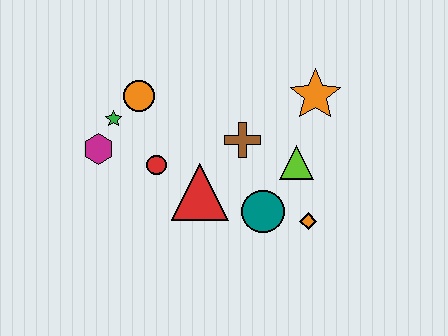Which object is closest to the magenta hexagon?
The green star is closest to the magenta hexagon.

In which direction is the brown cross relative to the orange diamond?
The brown cross is above the orange diamond.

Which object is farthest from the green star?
The orange diamond is farthest from the green star.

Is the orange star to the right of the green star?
Yes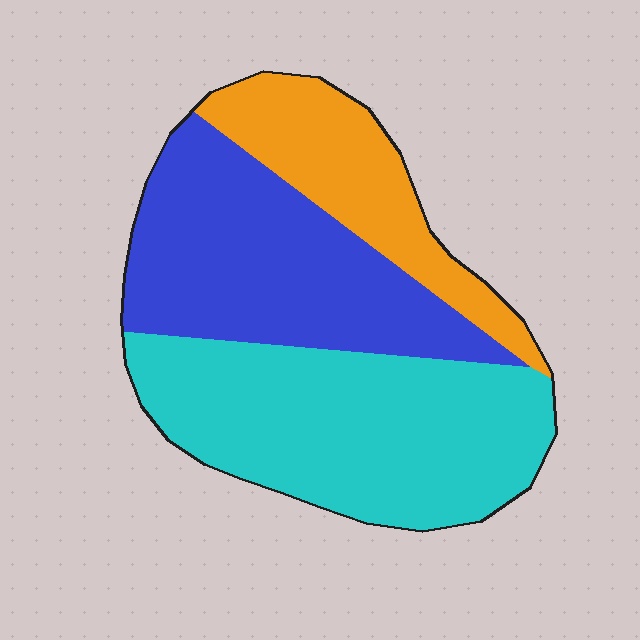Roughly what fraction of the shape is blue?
Blue takes up between a third and a half of the shape.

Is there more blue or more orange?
Blue.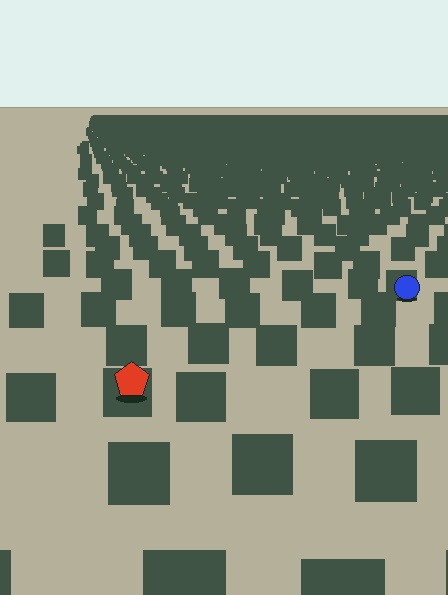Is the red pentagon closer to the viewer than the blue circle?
Yes. The red pentagon is closer — you can tell from the texture gradient: the ground texture is coarser near it.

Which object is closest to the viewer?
The red pentagon is closest. The texture marks near it are larger and more spread out.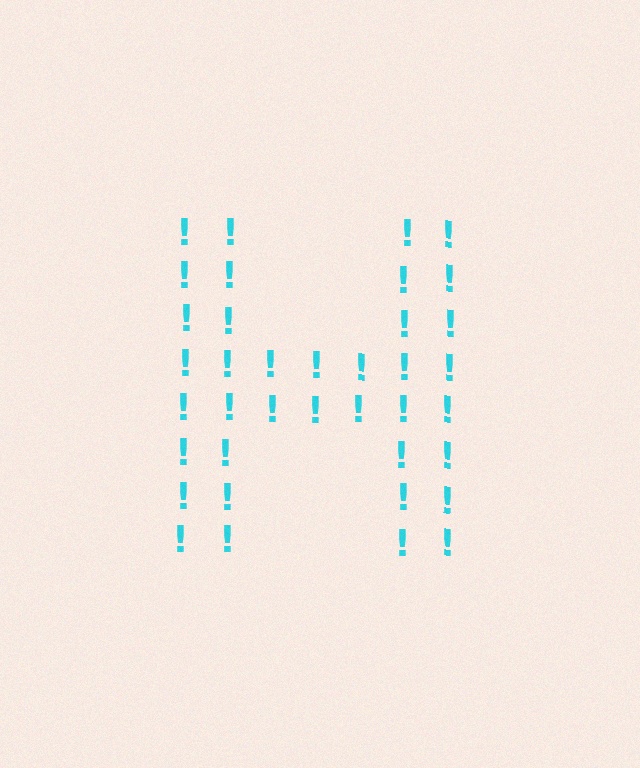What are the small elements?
The small elements are exclamation marks.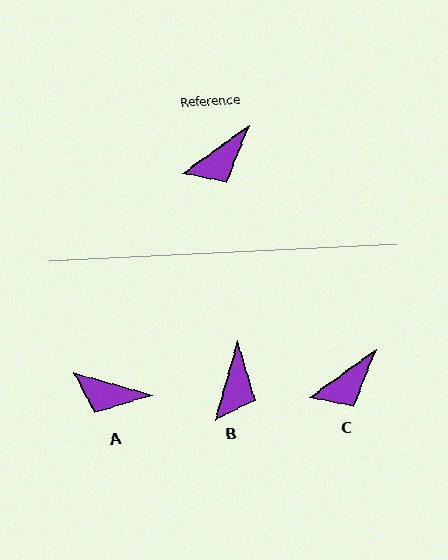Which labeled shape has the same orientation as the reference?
C.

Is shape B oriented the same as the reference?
No, it is off by about 39 degrees.